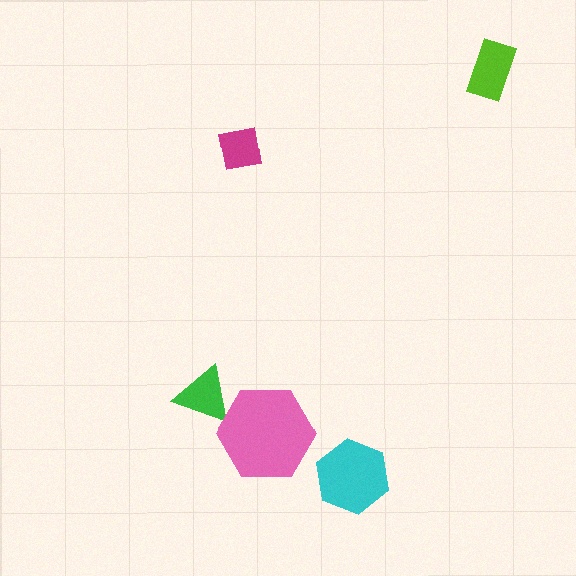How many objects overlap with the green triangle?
1 object overlaps with the green triangle.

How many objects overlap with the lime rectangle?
0 objects overlap with the lime rectangle.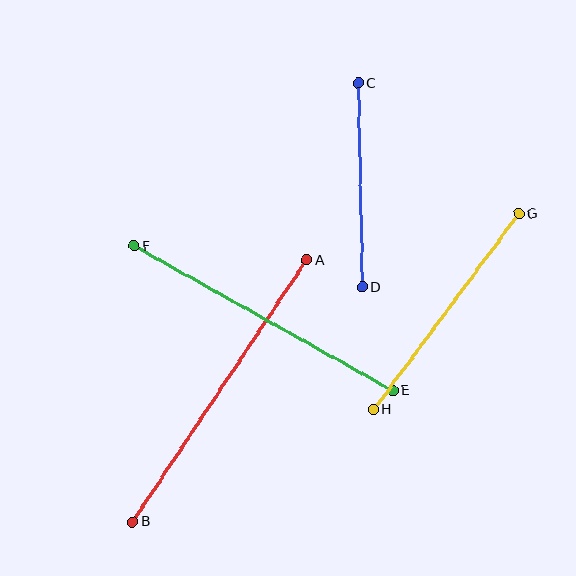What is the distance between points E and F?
The distance is approximately 296 pixels.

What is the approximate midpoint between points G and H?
The midpoint is at approximately (446, 311) pixels.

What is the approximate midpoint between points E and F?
The midpoint is at approximately (264, 318) pixels.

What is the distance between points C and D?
The distance is approximately 204 pixels.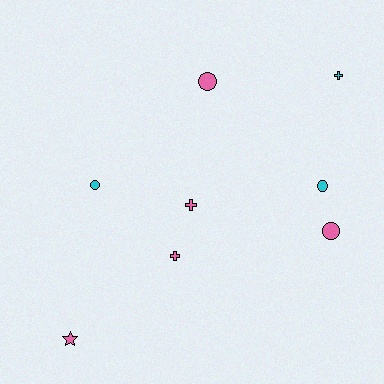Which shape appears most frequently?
Circle, with 4 objects.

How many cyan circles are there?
There are 2 cyan circles.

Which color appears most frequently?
Pink, with 5 objects.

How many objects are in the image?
There are 8 objects.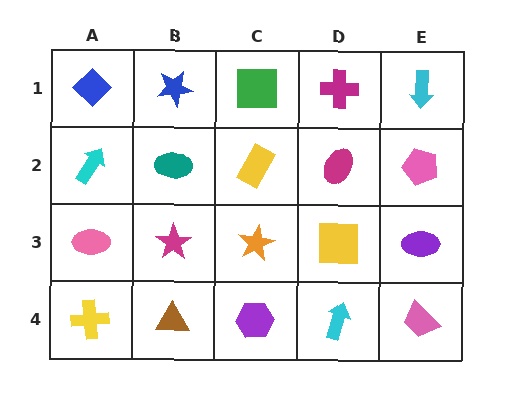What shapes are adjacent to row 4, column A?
A pink ellipse (row 3, column A), a brown triangle (row 4, column B).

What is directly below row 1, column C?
A yellow rectangle.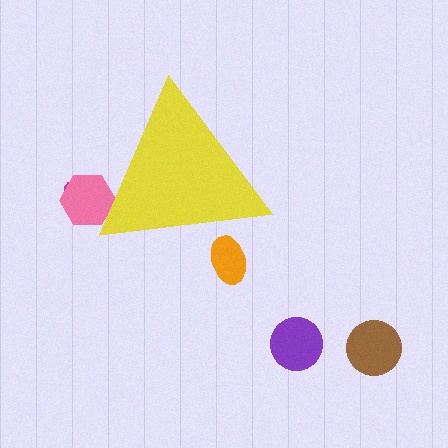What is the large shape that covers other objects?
A yellow triangle.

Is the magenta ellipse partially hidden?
Yes, the magenta ellipse is partially hidden behind the yellow triangle.